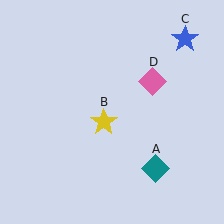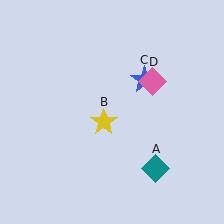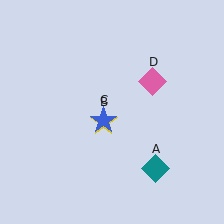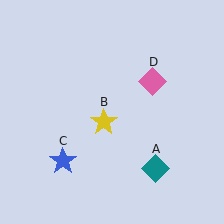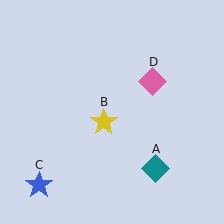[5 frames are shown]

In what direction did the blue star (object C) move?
The blue star (object C) moved down and to the left.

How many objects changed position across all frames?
1 object changed position: blue star (object C).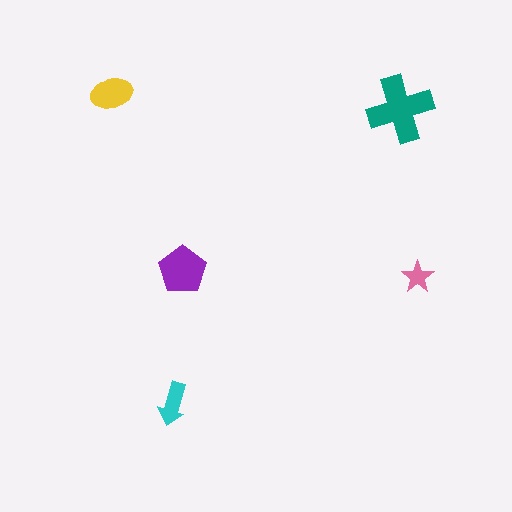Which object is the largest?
The teal cross.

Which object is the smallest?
The pink star.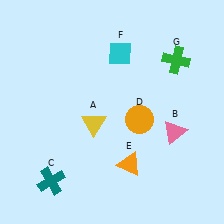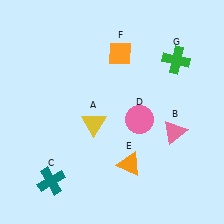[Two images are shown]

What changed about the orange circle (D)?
In Image 1, D is orange. In Image 2, it changed to pink.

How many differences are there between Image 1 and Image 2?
There are 2 differences between the two images.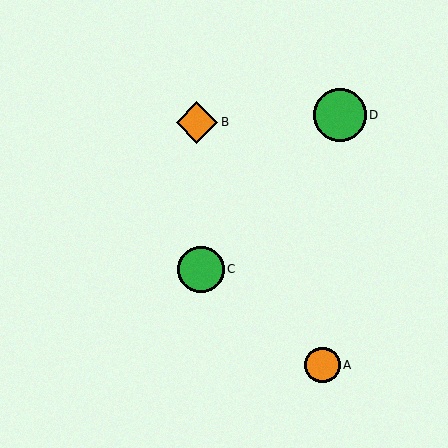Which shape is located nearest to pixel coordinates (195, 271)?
The green circle (labeled C) at (201, 269) is nearest to that location.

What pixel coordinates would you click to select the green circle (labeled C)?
Click at (201, 269) to select the green circle C.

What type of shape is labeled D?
Shape D is a green circle.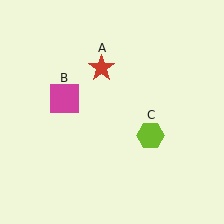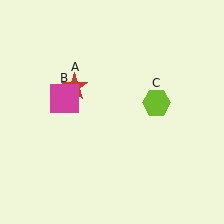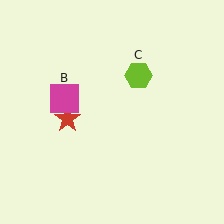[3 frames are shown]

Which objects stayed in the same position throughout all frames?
Magenta square (object B) remained stationary.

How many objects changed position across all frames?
2 objects changed position: red star (object A), lime hexagon (object C).